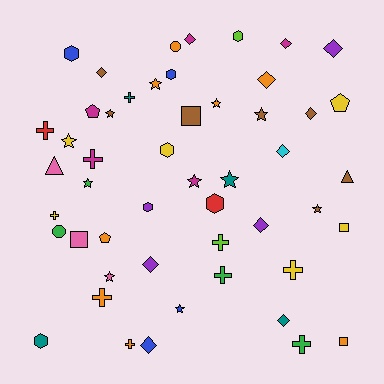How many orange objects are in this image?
There are 8 orange objects.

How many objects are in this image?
There are 50 objects.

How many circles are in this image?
There are 2 circles.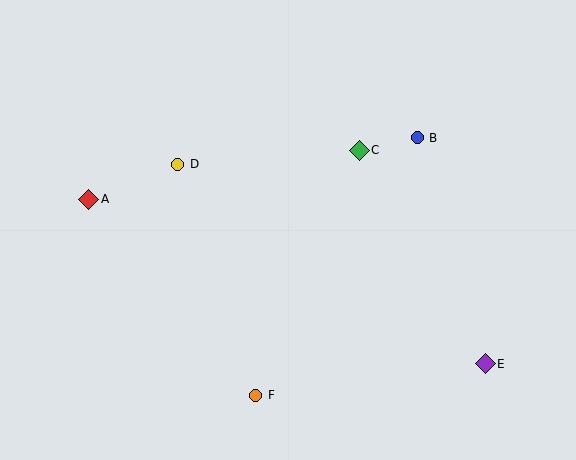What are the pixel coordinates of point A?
Point A is at (89, 199).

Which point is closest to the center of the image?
Point C at (359, 150) is closest to the center.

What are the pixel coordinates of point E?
Point E is at (485, 364).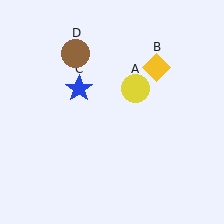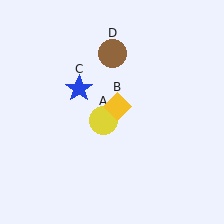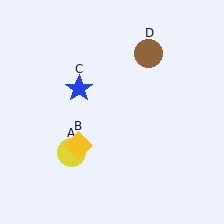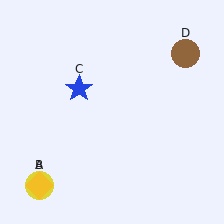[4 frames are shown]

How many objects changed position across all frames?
3 objects changed position: yellow circle (object A), yellow diamond (object B), brown circle (object D).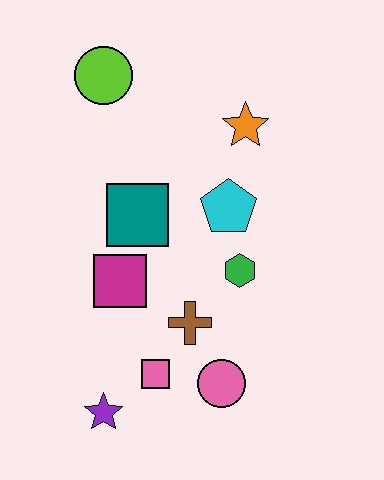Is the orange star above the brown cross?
Yes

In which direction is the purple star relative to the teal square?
The purple star is below the teal square.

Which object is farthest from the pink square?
The lime circle is farthest from the pink square.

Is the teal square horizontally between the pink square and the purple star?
Yes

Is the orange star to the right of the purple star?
Yes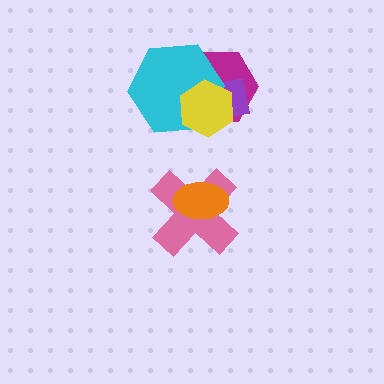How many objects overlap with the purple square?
3 objects overlap with the purple square.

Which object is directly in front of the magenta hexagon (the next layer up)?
The purple square is directly in front of the magenta hexagon.